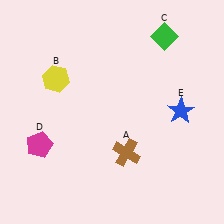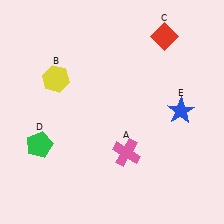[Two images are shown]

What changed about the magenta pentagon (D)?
In Image 1, D is magenta. In Image 2, it changed to green.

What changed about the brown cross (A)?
In Image 1, A is brown. In Image 2, it changed to pink.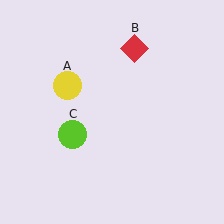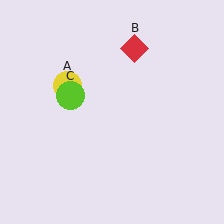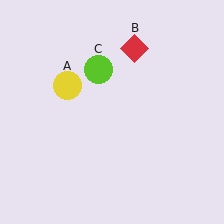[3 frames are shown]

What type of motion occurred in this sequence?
The lime circle (object C) rotated clockwise around the center of the scene.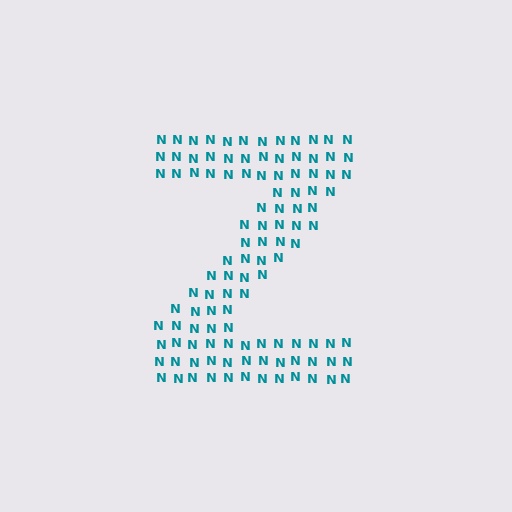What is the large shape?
The large shape is the letter Z.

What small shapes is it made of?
It is made of small letter N's.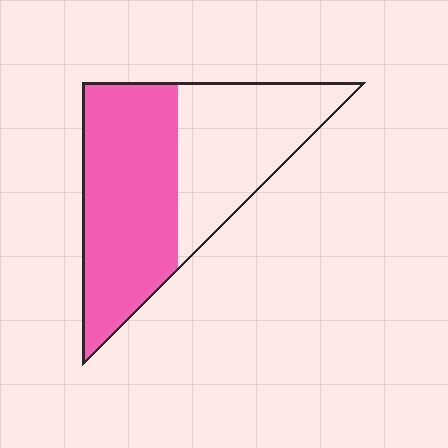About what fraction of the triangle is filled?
About three fifths (3/5).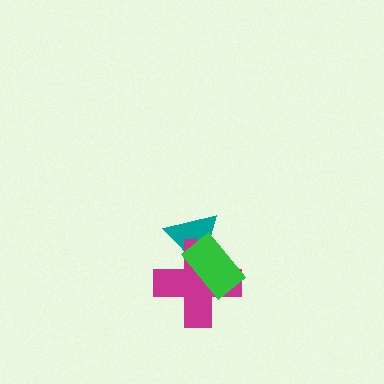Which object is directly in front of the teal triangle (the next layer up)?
The magenta cross is directly in front of the teal triangle.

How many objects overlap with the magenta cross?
2 objects overlap with the magenta cross.